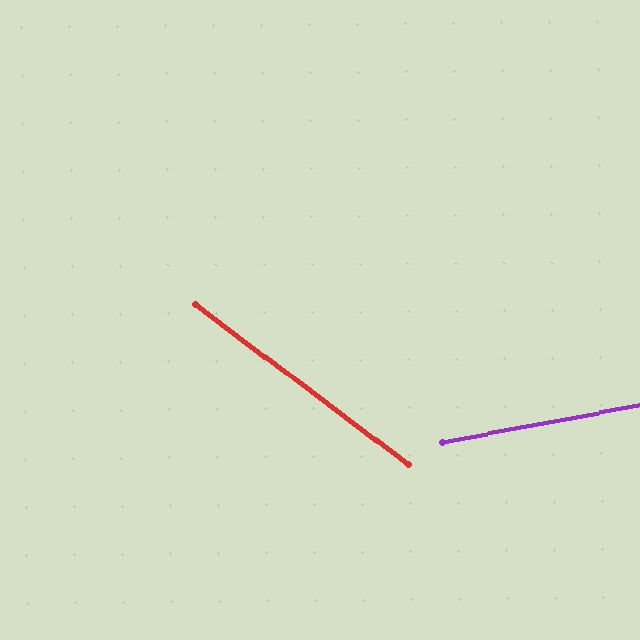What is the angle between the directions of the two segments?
Approximately 47 degrees.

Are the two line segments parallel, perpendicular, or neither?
Neither parallel nor perpendicular — they differ by about 47°.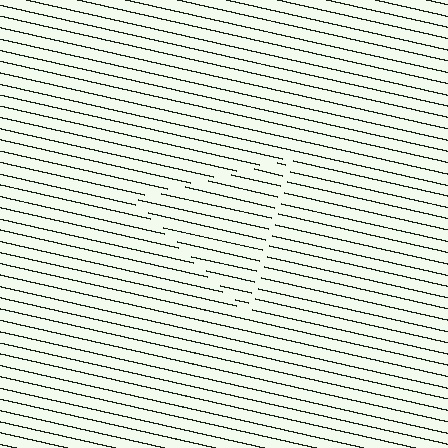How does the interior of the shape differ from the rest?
The interior of the shape contains the same grating, shifted by half a period — the contour is defined by the phase discontinuity where line-ends from the inner and outer gratings abut.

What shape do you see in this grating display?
An illusory triangle. The interior of the shape contains the same grating, shifted by half a period — the contour is defined by the phase discontinuity where line-ends from the inner and outer gratings abut.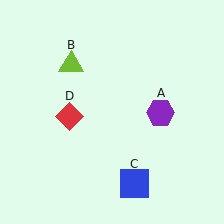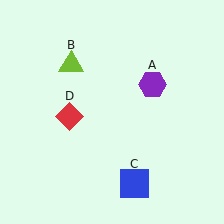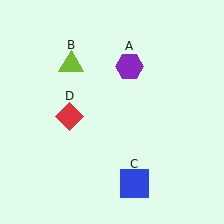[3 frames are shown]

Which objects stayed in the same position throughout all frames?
Lime triangle (object B) and blue square (object C) and red diamond (object D) remained stationary.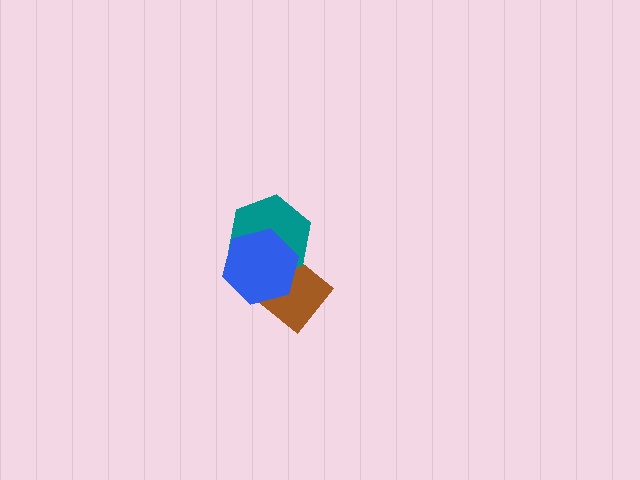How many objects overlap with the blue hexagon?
2 objects overlap with the blue hexagon.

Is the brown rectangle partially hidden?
Yes, it is partially covered by another shape.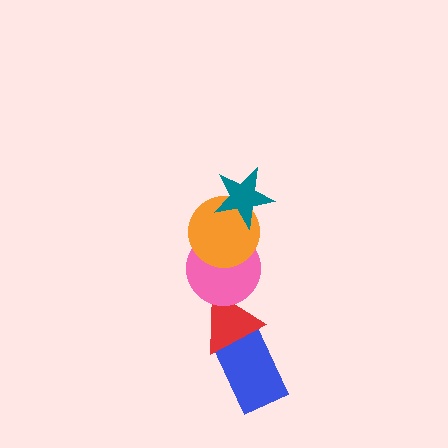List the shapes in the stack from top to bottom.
From top to bottom: the teal star, the orange circle, the pink circle, the red triangle, the blue rectangle.